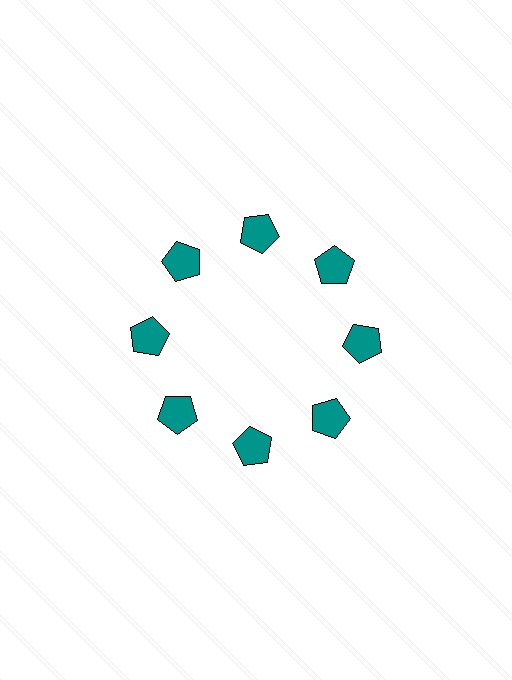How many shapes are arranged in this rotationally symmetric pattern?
There are 8 shapes, arranged in 8 groups of 1.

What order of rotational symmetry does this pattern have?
This pattern has 8-fold rotational symmetry.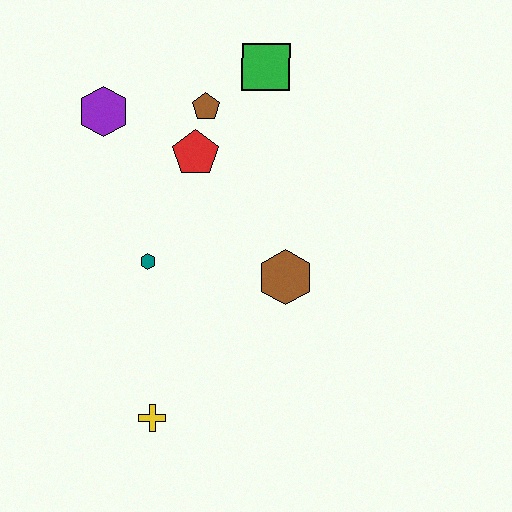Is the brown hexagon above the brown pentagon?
No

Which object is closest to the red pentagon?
The brown pentagon is closest to the red pentagon.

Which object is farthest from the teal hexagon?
The green square is farthest from the teal hexagon.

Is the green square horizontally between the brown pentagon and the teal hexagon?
No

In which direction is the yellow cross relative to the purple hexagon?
The yellow cross is below the purple hexagon.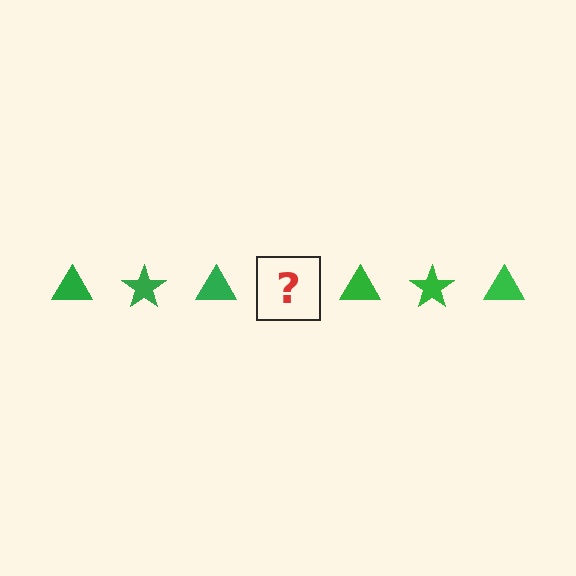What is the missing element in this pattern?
The missing element is a green star.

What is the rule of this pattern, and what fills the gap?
The rule is that the pattern cycles through triangle, star shapes in green. The gap should be filled with a green star.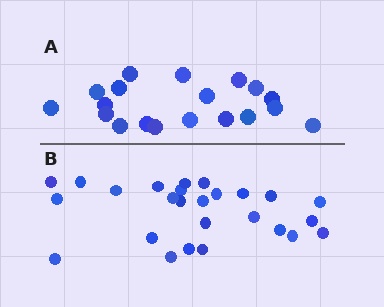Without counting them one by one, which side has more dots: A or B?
Region B (the bottom region) has more dots.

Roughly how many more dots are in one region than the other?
Region B has roughly 8 or so more dots than region A.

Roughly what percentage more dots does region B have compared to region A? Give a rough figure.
About 35% more.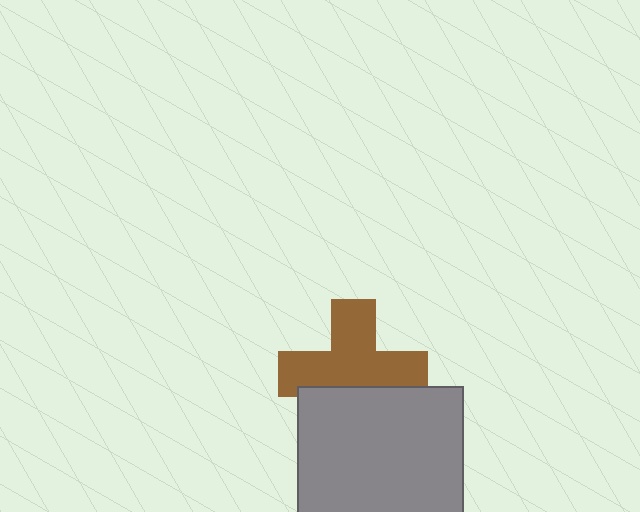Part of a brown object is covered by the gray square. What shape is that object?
It is a cross.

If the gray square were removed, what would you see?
You would see the complete brown cross.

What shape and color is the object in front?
The object in front is a gray square.